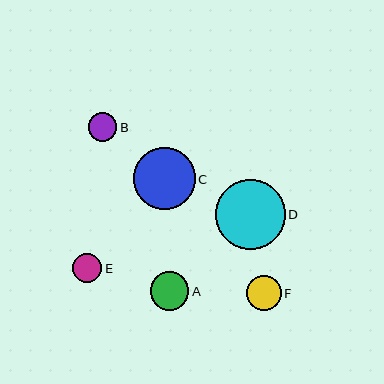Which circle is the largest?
Circle D is the largest with a size of approximately 70 pixels.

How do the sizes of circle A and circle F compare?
Circle A and circle F are approximately the same size.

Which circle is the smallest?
Circle B is the smallest with a size of approximately 29 pixels.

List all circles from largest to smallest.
From largest to smallest: D, C, A, F, E, B.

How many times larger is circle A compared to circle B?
Circle A is approximately 1.3 times the size of circle B.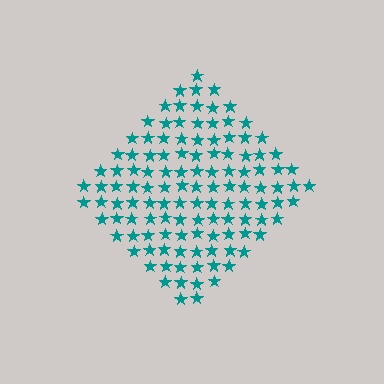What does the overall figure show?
The overall figure shows a diamond.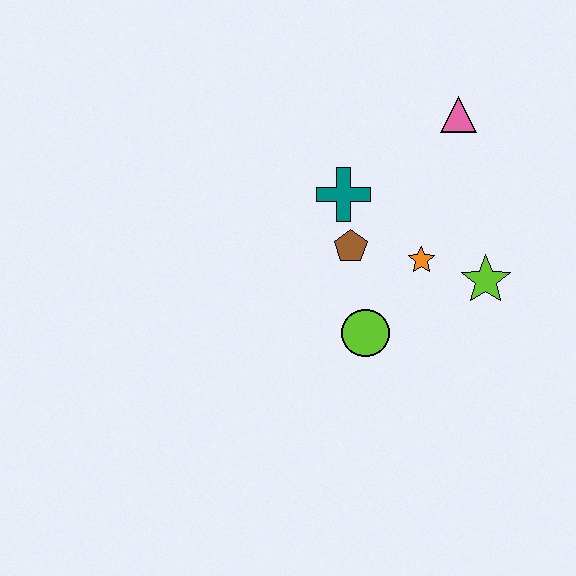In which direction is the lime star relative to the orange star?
The lime star is to the right of the orange star.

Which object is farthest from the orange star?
The pink triangle is farthest from the orange star.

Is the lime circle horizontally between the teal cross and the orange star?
Yes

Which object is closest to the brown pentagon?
The teal cross is closest to the brown pentagon.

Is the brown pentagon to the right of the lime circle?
No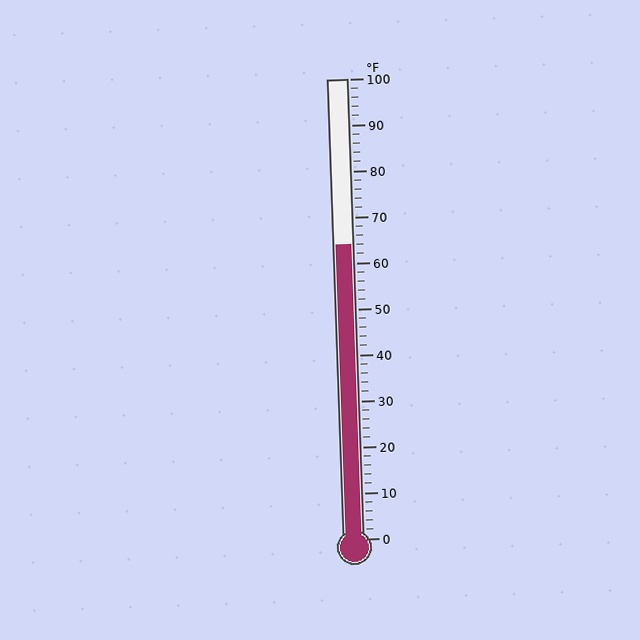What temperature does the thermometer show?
The thermometer shows approximately 64°F.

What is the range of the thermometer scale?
The thermometer scale ranges from 0°F to 100°F.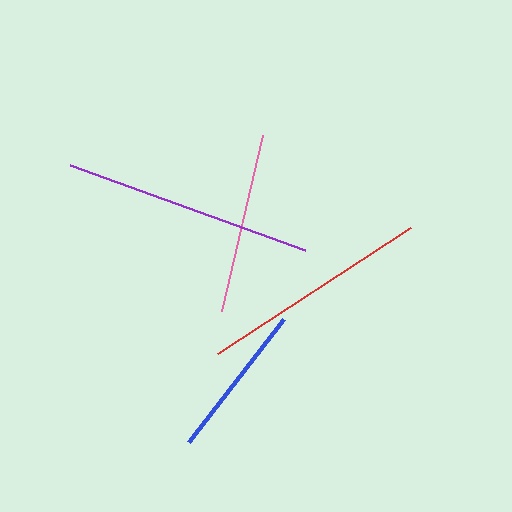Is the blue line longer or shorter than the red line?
The red line is longer than the blue line.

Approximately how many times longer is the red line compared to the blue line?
The red line is approximately 1.5 times the length of the blue line.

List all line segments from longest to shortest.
From longest to shortest: purple, red, pink, blue.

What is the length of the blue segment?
The blue segment is approximately 155 pixels long.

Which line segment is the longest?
The purple line is the longest at approximately 249 pixels.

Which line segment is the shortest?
The blue line is the shortest at approximately 155 pixels.